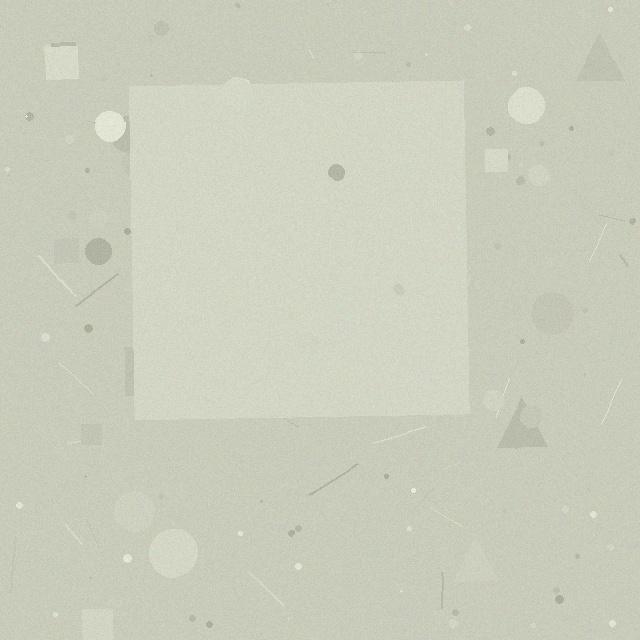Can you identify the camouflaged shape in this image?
The camouflaged shape is a square.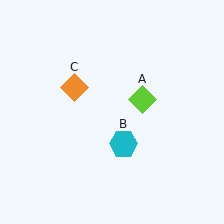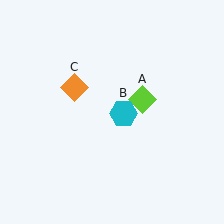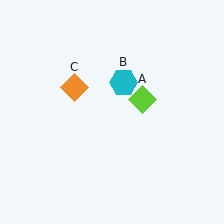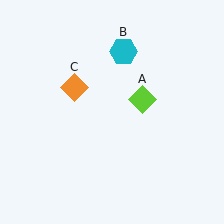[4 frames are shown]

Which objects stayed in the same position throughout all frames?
Lime diamond (object A) and orange diamond (object C) remained stationary.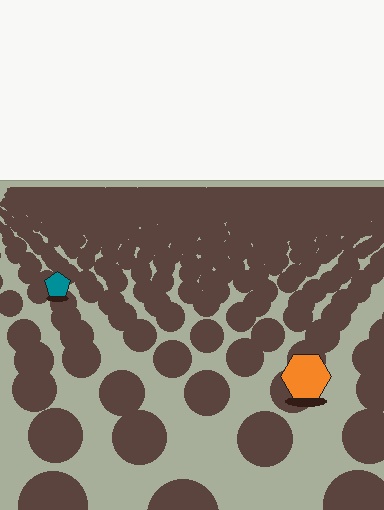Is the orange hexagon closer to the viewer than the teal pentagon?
Yes. The orange hexagon is closer — you can tell from the texture gradient: the ground texture is coarser near it.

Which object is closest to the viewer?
The orange hexagon is closest. The texture marks near it are larger and more spread out.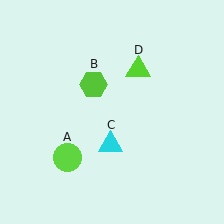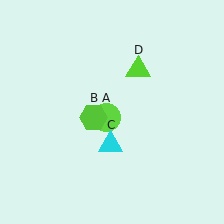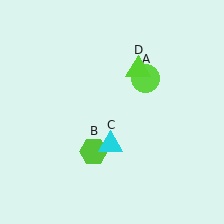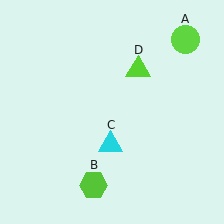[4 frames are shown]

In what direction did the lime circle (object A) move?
The lime circle (object A) moved up and to the right.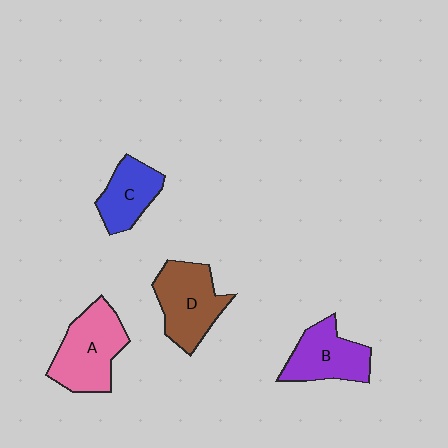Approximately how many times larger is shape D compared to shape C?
Approximately 1.4 times.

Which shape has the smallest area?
Shape C (blue).